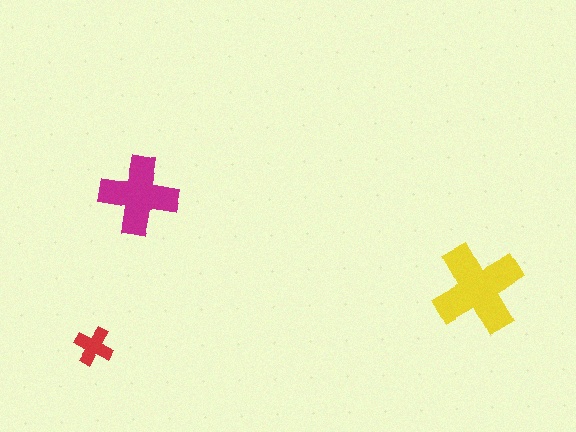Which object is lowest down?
The red cross is bottommost.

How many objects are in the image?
There are 3 objects in the image.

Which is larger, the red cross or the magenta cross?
The magenta one.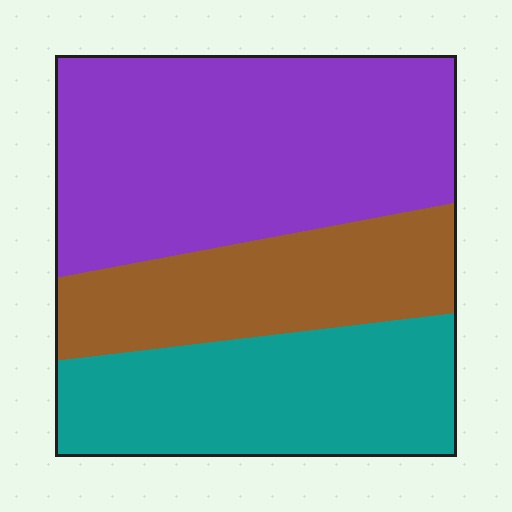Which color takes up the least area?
Brown, at roughly 25%.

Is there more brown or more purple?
Purple.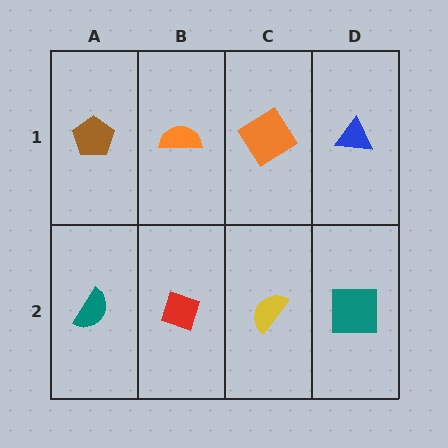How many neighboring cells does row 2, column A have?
2.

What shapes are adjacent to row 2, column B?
An orange semicircle (row 1, column B), a teal semicircle (row 2, column A), a yellow semicircle (row 2, column C).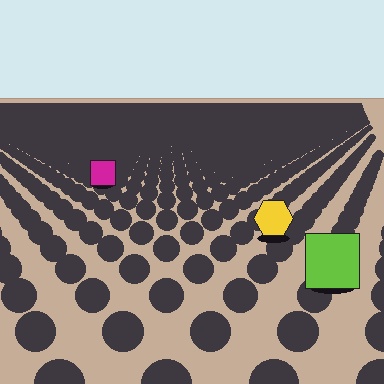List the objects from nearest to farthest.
From nearest to farthest: the lime square, the yellow hexagon, the magenta square.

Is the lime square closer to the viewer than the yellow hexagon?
Yes. The lime square is closer — you can tell from the texture gradient: the ground texture is coarser near it.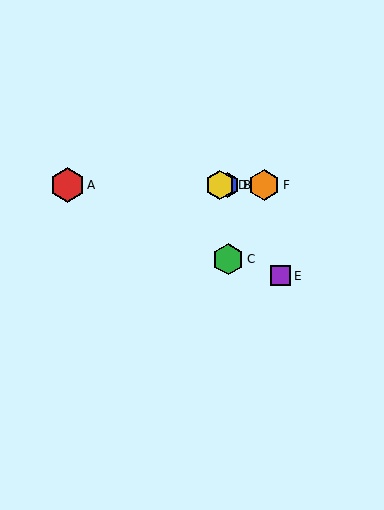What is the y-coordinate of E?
Object E is at y≈276.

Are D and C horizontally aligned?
No, D is at y≈185 and C is at y≈259.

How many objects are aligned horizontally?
4 objects (A, B, D, F) are aligned horizontally.